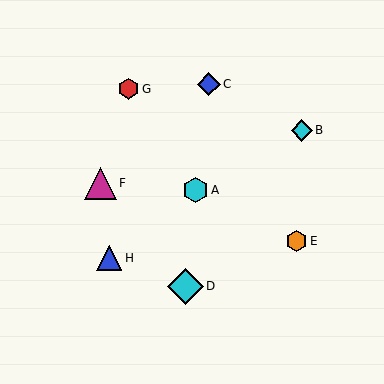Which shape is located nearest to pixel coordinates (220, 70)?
The blue diamond (labeled C) at (209, 84) is nearest to that location.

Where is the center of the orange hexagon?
The center of the orange hexagon is at (297, 241).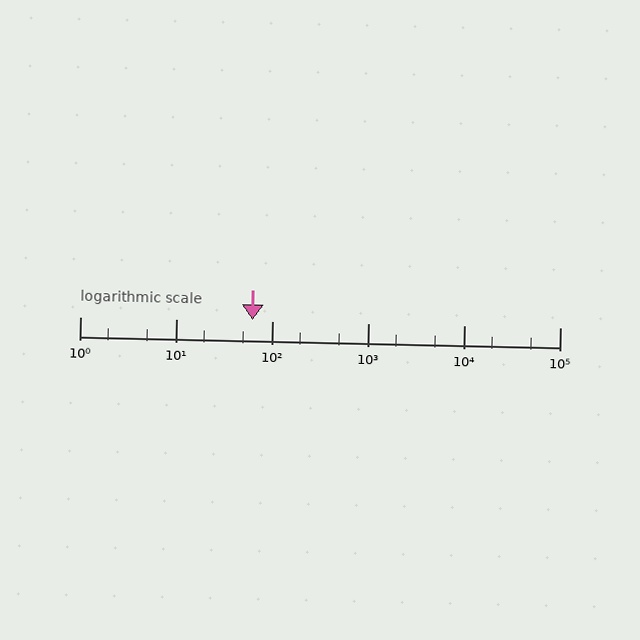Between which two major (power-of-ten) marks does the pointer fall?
The pointer is between 10 and 100.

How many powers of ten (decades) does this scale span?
The scale spans 5 decades, from 1 to 100000.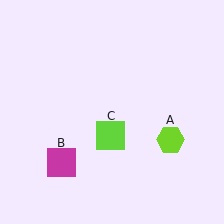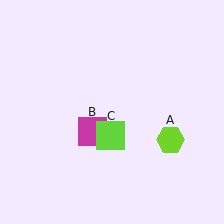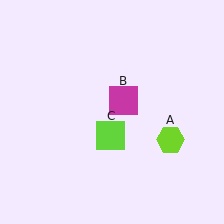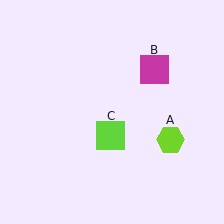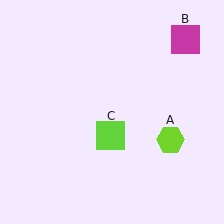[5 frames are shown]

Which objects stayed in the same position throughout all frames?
Lime hexagon (object A) and lime square (object C) remained stationary.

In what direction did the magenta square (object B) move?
The magenta square (object B) moved up and to the right.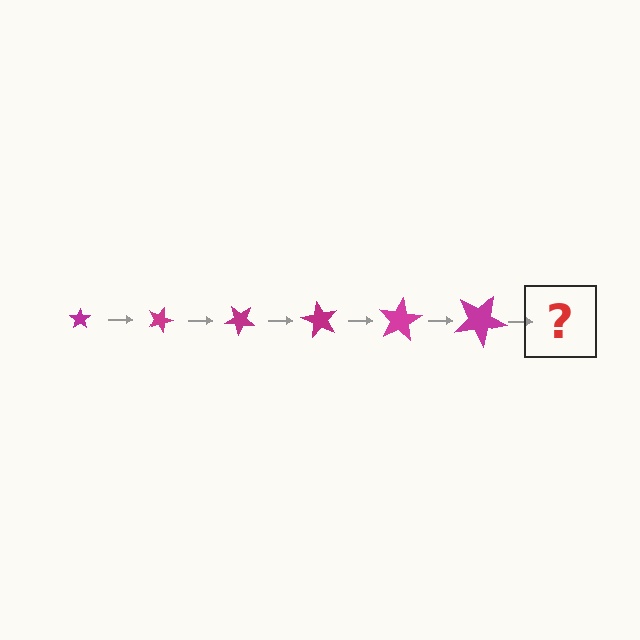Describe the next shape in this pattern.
It should be a star, larger than the previous one and rotated 120 degrees from the start.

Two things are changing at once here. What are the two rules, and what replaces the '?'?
The two rules are that the star grows larger each step and it rotates 20 degrees each step. The '?' should be a star, larger than the previous one and rotated 120 degrees from the start.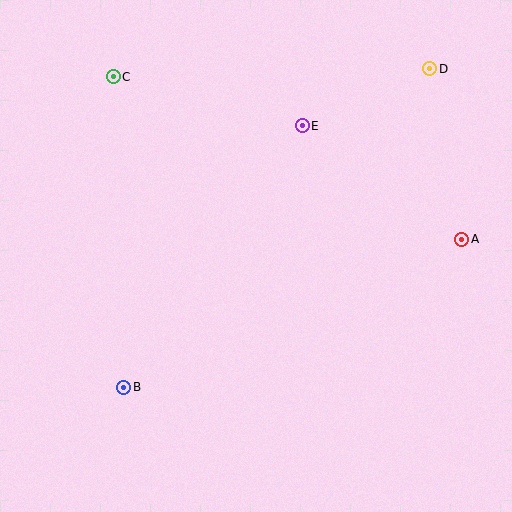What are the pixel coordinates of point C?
Point C is at (113, 77).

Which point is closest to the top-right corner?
Point D is closest to the top-right corner.